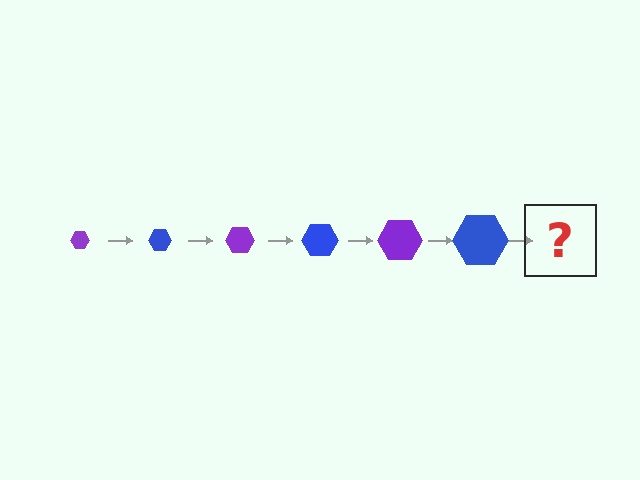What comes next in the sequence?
The next element should be a purple hexagon, larger than the previous one.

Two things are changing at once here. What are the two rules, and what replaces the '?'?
The two rules are that the hexagon grows larger each step and the color cycles through purple and blue. The '?' should be a purple hexagon, larger than the previous one.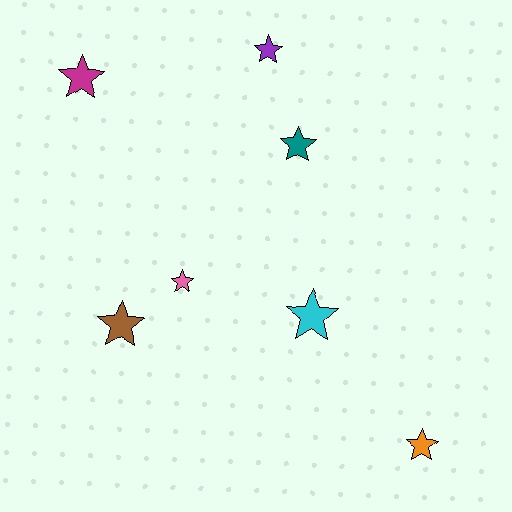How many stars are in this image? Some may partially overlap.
There are 7 stars.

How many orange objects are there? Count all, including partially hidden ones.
There is 1 orange object.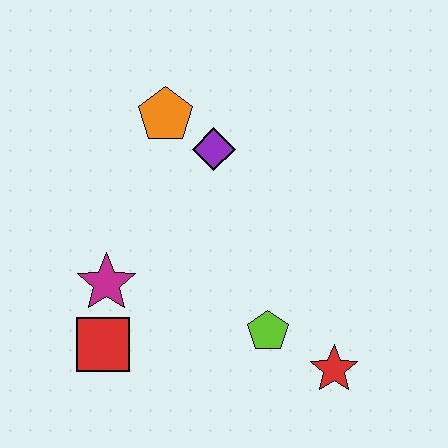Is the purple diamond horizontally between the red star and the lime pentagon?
No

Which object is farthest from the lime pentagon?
The orange pentagon is farthest from the lime pentagon.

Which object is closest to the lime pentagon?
The red star is closest to the lime pentagon.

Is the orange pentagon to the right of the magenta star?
Yes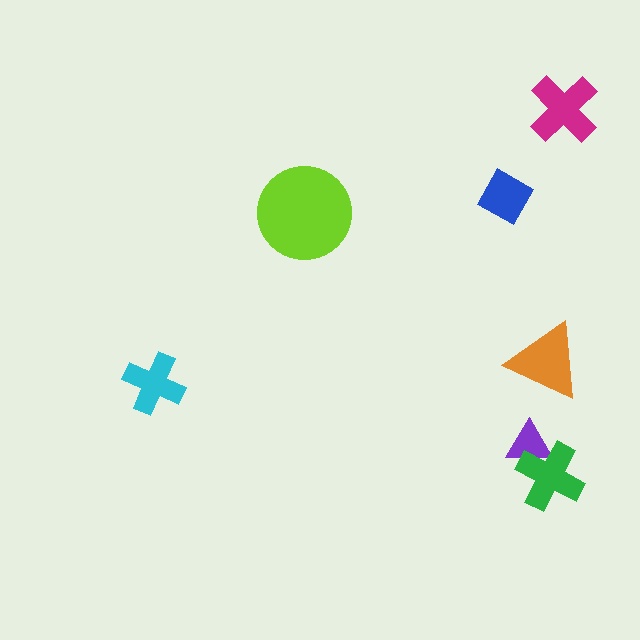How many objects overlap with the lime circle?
0 objects overlap with the lime circle.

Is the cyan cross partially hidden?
No, no other shape covers it.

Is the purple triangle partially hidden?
Yes, it is partially covered by another shape.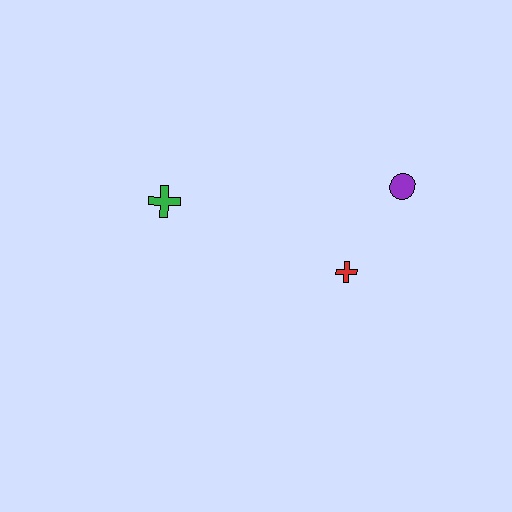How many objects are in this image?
There are 3 objects.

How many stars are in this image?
There are no stars.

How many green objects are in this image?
There is 1 green object.